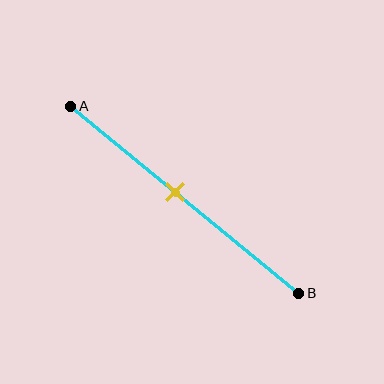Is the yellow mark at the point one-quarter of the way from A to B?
No, the mark is at about 45% from A, not at the 25% one-quarter point.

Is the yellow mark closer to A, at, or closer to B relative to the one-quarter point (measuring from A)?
The yellow mark is closer to point B than the one-quarter point of segment AB.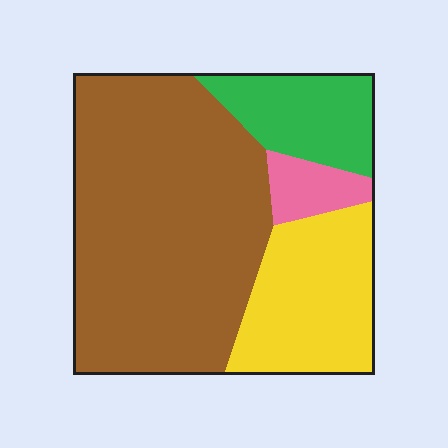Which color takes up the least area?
Pink, at roughly 5%.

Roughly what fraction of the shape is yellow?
Yellow takes up about one fifth (1/5) of the shape.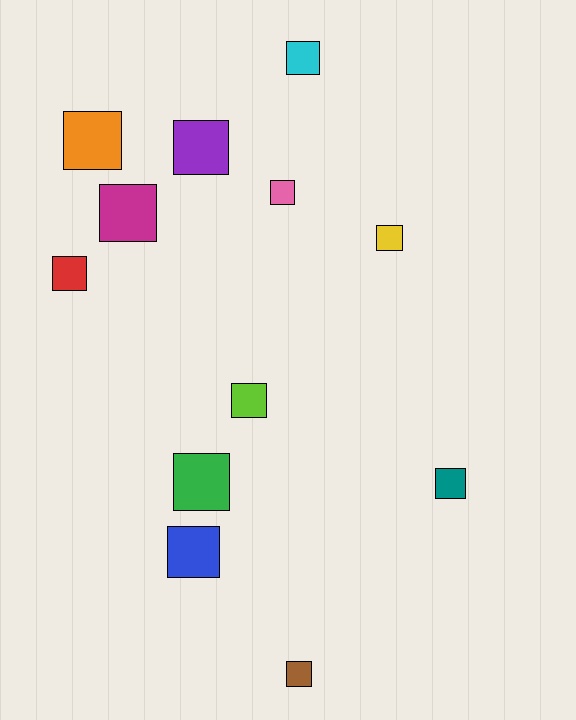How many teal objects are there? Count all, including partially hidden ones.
There is 1 teal object.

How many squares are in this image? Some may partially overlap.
There are 12 squares.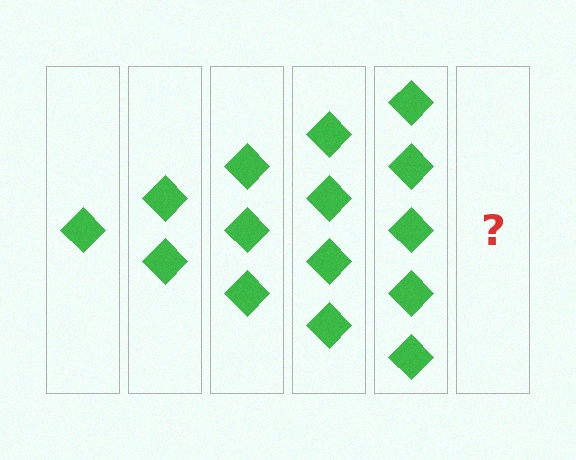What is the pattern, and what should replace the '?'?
The pattern is that each step adds one more diamond. The '?' should be 6 diamonds.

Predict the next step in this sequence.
The next step is 6 diamonds.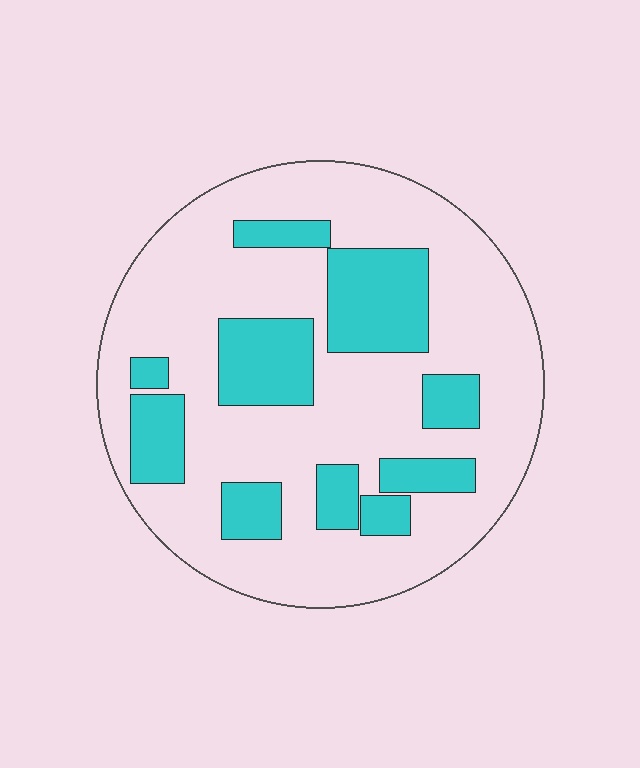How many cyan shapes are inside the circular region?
10.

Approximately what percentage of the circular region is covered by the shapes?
Approximately 25%.